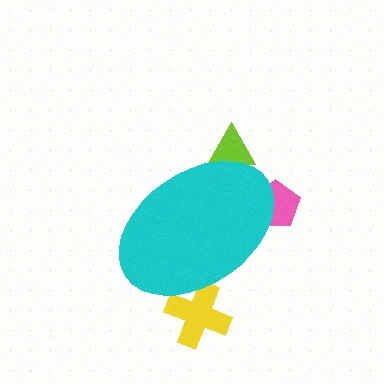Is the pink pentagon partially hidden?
Yes, the pink pentagon is partially hidden behind the cyan ellipse.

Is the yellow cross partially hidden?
Yes, the yellow cross is partially hidden behind the cyan ellipse.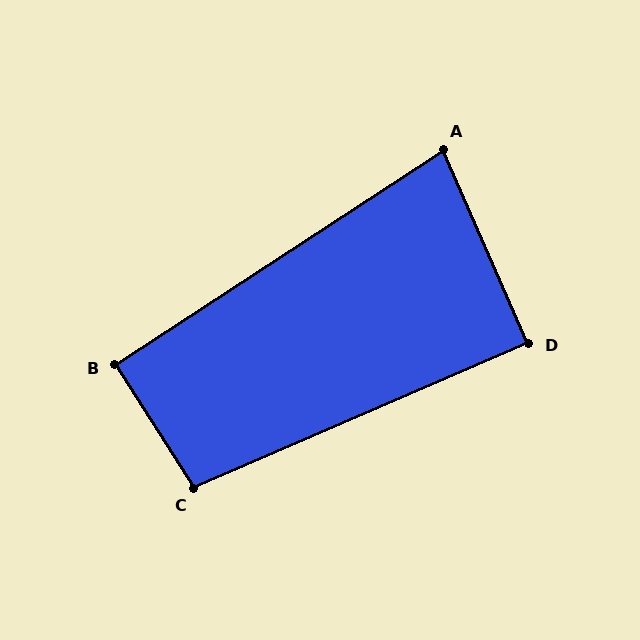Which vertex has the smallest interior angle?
A, at approximately 81 degrees.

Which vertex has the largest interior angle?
C, at approximately 99 degrees.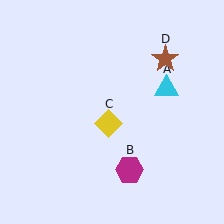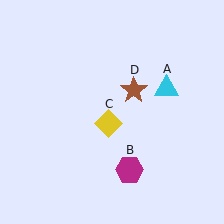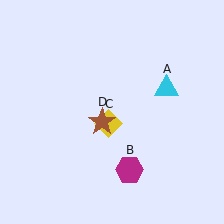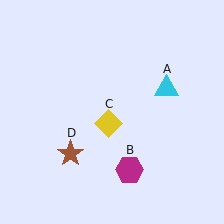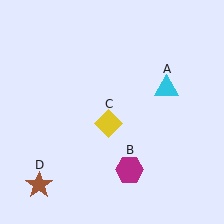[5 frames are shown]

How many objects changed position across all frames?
1 object changed position: brown star (object D).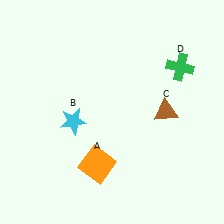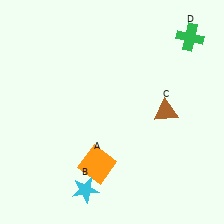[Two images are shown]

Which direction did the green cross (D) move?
The green cross (D) moved up.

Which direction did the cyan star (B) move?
The cyan star (B) moved down.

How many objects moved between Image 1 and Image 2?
2 objects moved between the two images.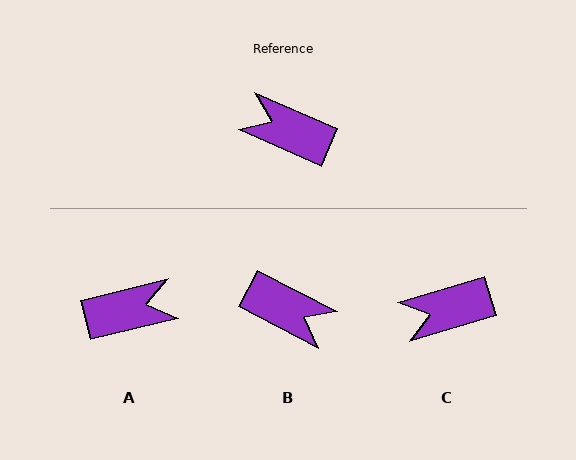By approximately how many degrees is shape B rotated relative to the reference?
Approximately 177 degrees counter-clockwise.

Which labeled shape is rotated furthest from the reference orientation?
B, about 177 degrees away.